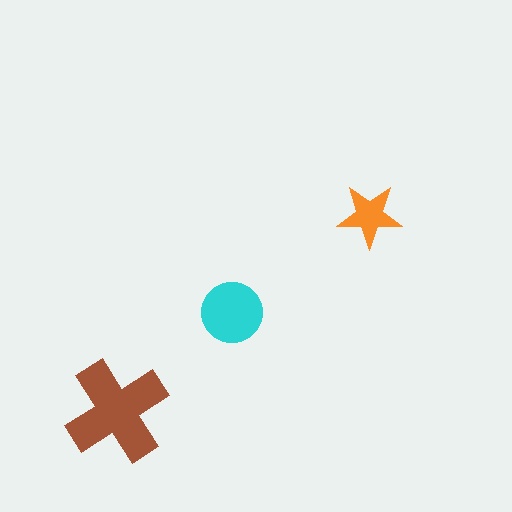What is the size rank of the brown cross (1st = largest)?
1st.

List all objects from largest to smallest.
The brown cross, the cyan circle, the orange star.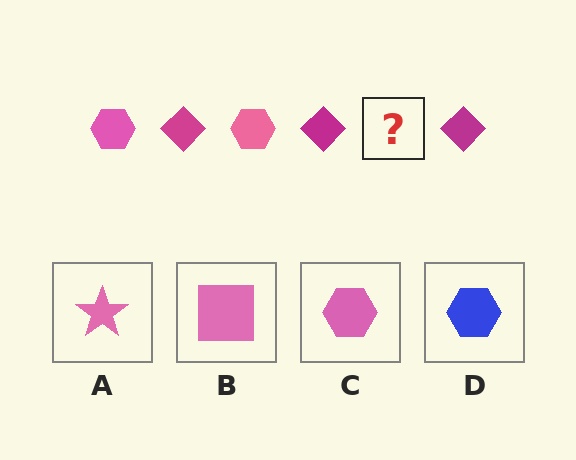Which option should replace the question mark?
Option C.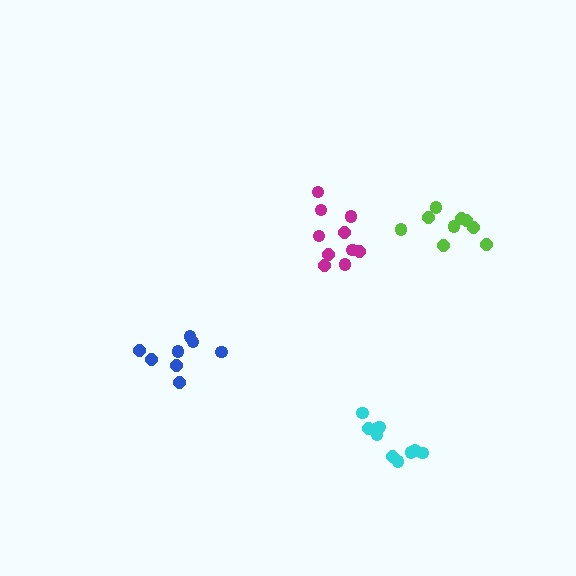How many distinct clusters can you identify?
There are 4 distinct clusters.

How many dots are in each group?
Group 1: 10 dots, Group 2: 10 dots, Group 3: 8 dots, Group 4: 9 dots (37 total).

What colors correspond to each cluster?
The clusters are colored: cyan, magenta, blue, lime.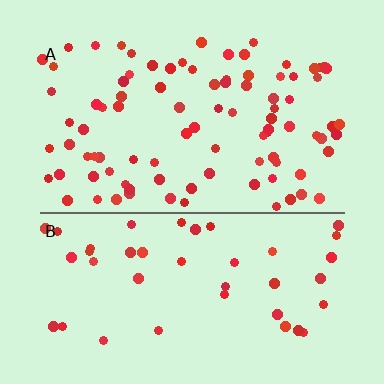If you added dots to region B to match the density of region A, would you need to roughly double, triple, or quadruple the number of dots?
Approximately double.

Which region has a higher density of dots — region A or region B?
A (the top).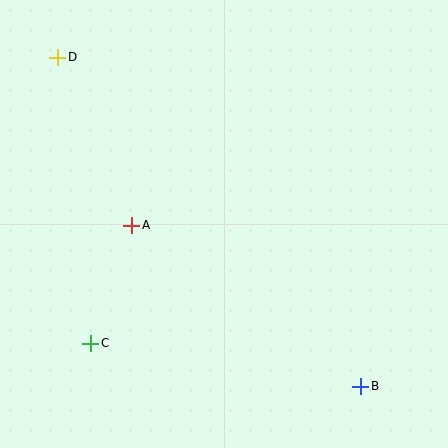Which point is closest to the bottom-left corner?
Point C is closest to the bottom-left corner.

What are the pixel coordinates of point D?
Point D is at (58, 57).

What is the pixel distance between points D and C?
The distance between D and C is 288 pixels.